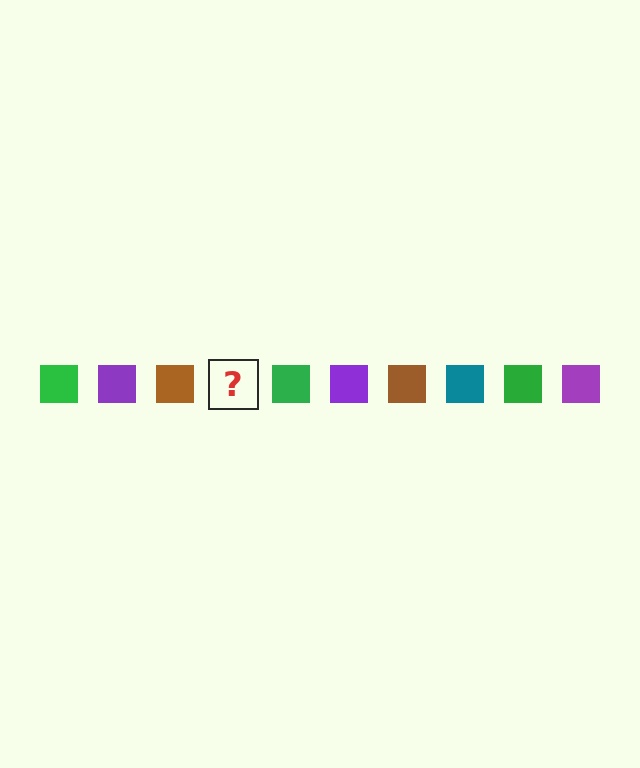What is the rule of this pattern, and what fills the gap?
The rule is that the pattern cycles through green, purple, brown, teal squares. The gap should be filled with a teal square.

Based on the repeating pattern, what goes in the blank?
The blank should be a teal square.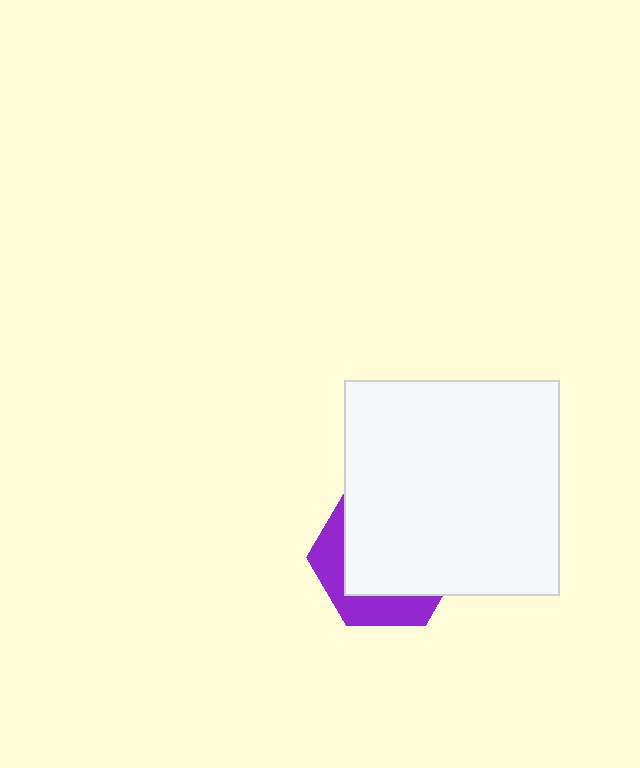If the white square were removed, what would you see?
You would see the complete purple hexagon.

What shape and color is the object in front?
The object in front is a white square.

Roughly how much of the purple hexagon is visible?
A small part of it is visible (roughly 32%).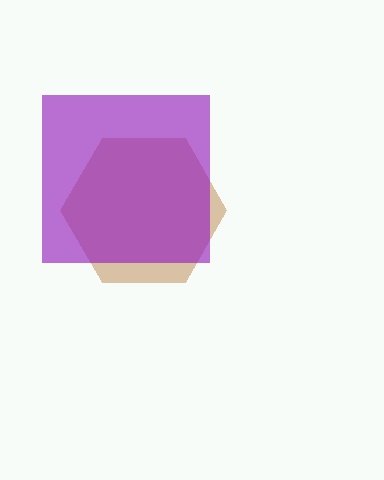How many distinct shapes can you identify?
There are 2 distinct shapes: a brown hexagon, a purple square.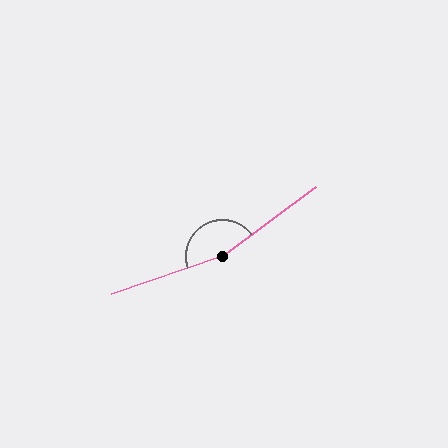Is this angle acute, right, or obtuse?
It is obtuse.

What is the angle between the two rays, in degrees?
Approximately 162 degrees.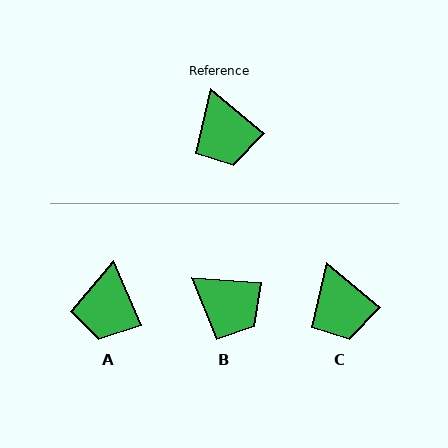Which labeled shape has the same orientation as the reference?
C.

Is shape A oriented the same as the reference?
No, it is off by about 27 degrees.